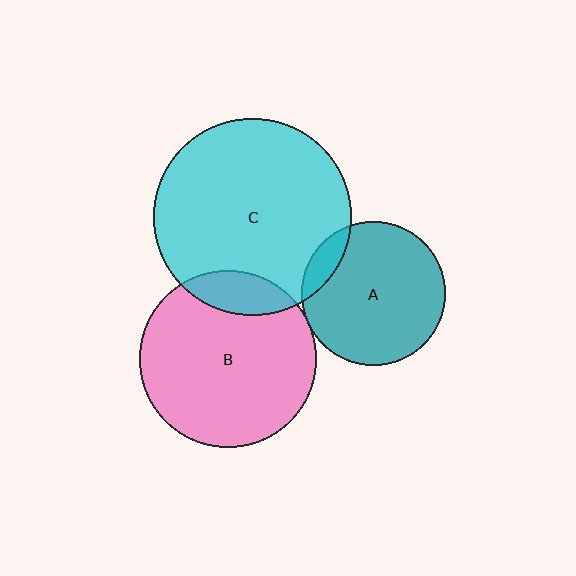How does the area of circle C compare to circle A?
Approximately 1.9 times.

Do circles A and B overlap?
Yes.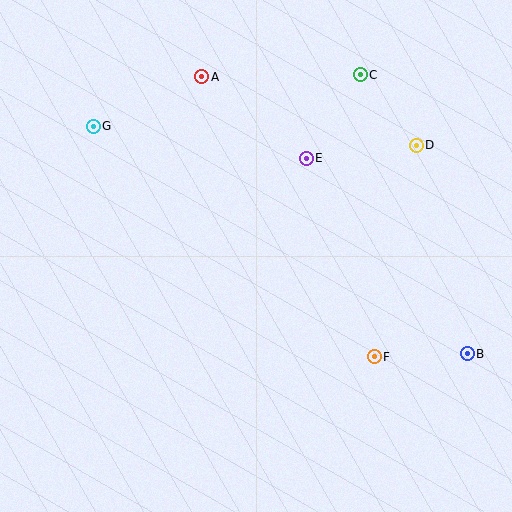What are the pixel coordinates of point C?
Point C is at (360, 75).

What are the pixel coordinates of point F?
Point F is at (374, 357).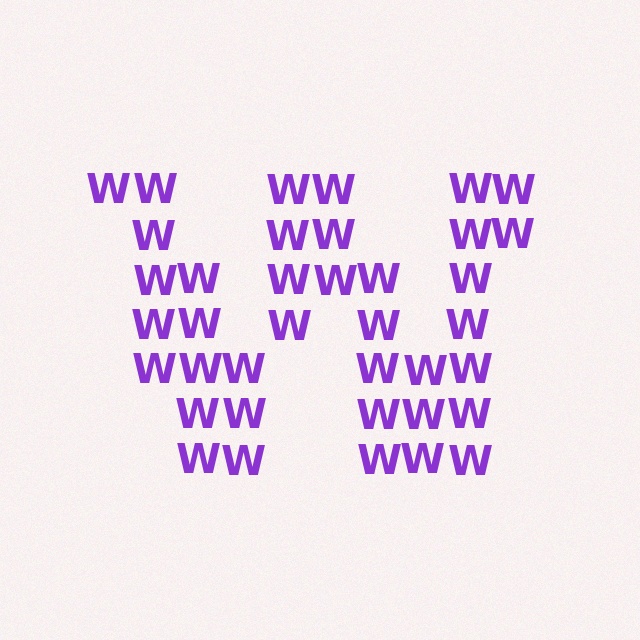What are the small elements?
The small elements are letter W's.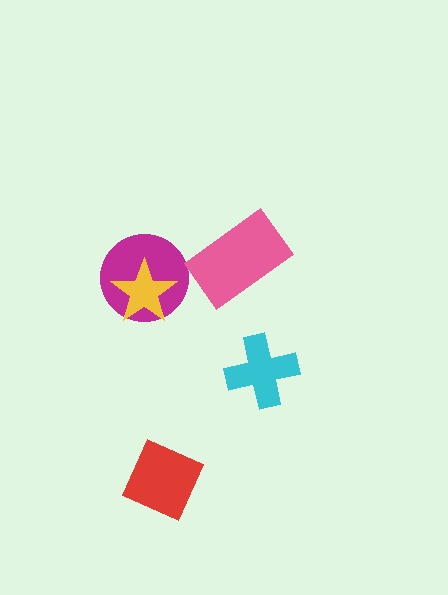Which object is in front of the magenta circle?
The yellow star is in front of the magenta circle.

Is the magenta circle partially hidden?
Yes, it is partially covered by another shape.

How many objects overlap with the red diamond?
0 objects overlap with the red diamond.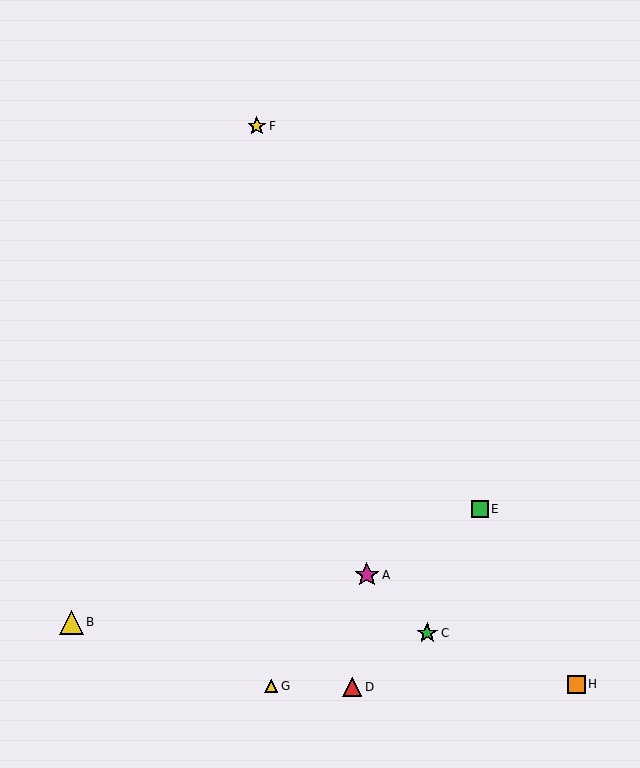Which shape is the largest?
The magenta star (labeled A) is the largest.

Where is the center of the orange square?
The center of the orange square is at (576, 684).